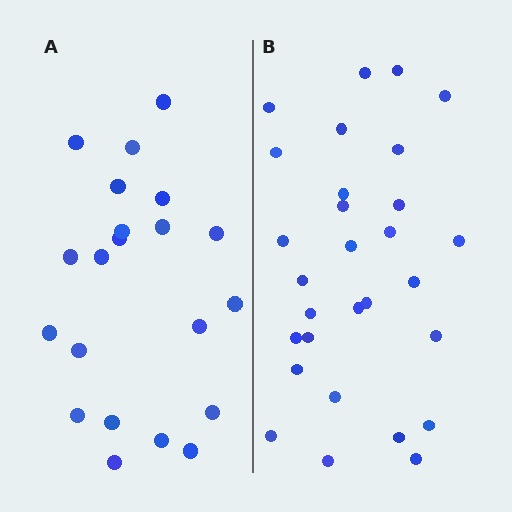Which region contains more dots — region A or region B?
Region B (the right region) has more dots.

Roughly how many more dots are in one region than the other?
Region B has roughly 8 or so more dots than region A.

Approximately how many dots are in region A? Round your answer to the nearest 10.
About 20 dots. (The exact count is 21, which rounds to 20.)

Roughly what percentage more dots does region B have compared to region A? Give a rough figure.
About 40% more.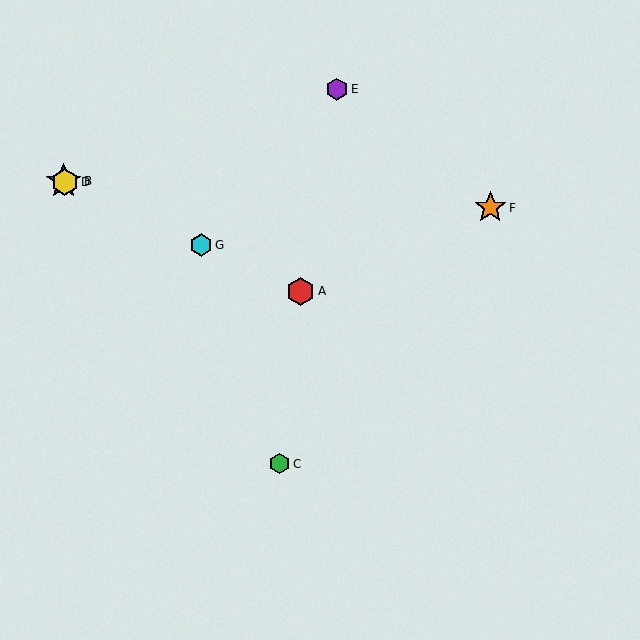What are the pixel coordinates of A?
Object A is at (300, 291).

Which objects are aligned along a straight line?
Objects A, B, D, G are aligned along a straight line.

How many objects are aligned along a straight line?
4 objects (A, B, D, G) are aligned along a straight line.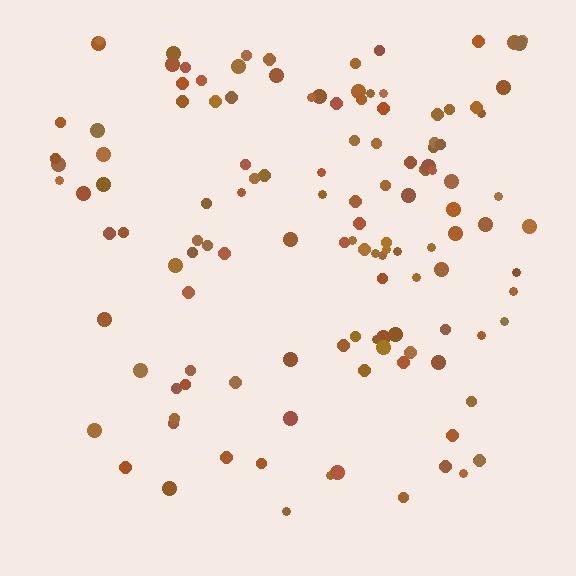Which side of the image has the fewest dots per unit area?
The bottom.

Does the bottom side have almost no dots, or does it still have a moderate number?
Still a moderate number, just noticeably fewer than the top.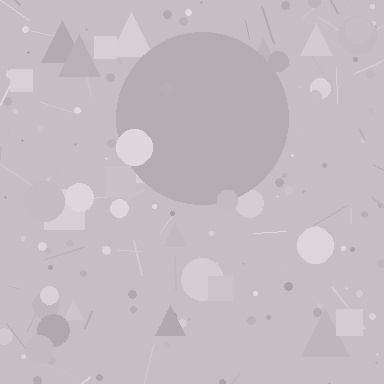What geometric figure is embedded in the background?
A circle is embedded in the background.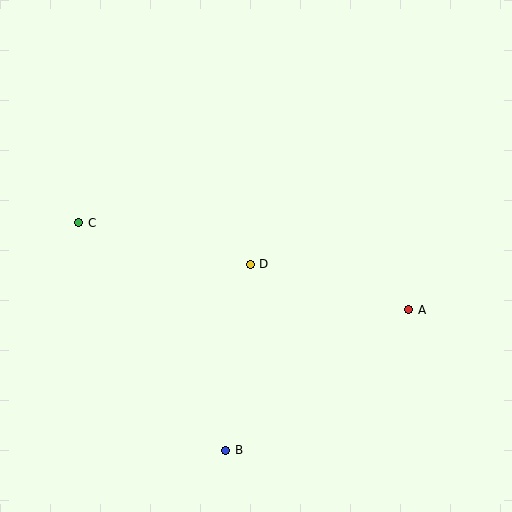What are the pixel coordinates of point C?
Point C is at (79, 223).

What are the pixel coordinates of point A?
Point A is at (409, 310).